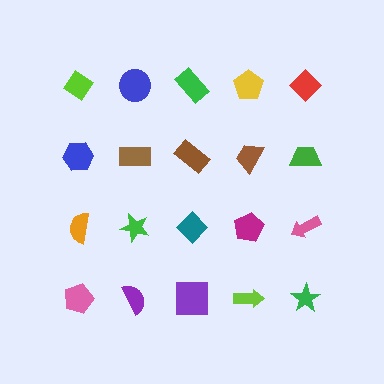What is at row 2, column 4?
A brown trapezoid.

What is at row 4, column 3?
A purple square.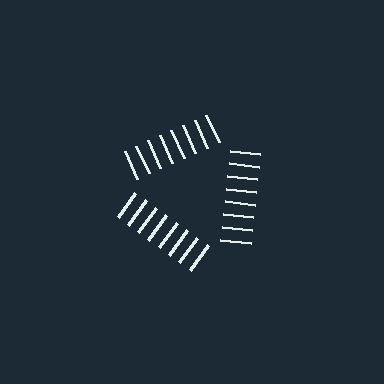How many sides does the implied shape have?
3 sides — the line-ends trace a triangle.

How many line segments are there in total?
24 — 8 along each of the 3 edges.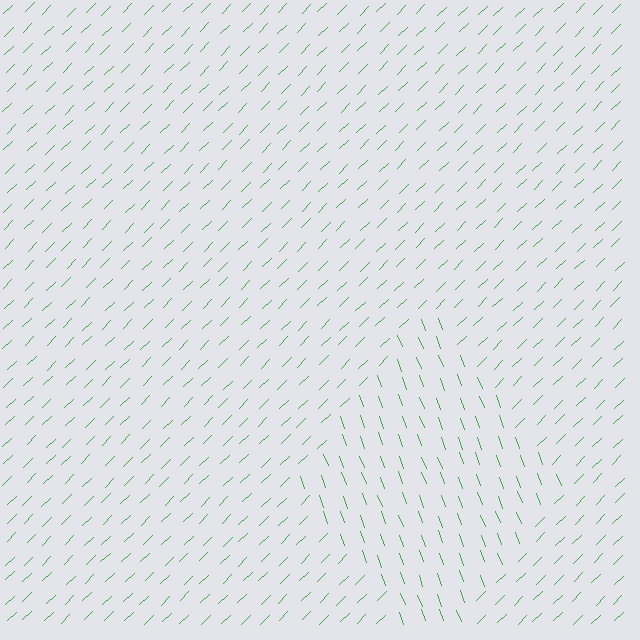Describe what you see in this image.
The image is filled with small green line segments. A diamond region in the image has lines oriented differently from the surrounding lines, creating a visible texture boundary.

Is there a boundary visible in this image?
Yes, there is a texture boundary formed by a change in line orientation.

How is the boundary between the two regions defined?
The boundary is defined purely by a change in line orientation (approximately 66 degrees difference). All lines are the same color and thickness.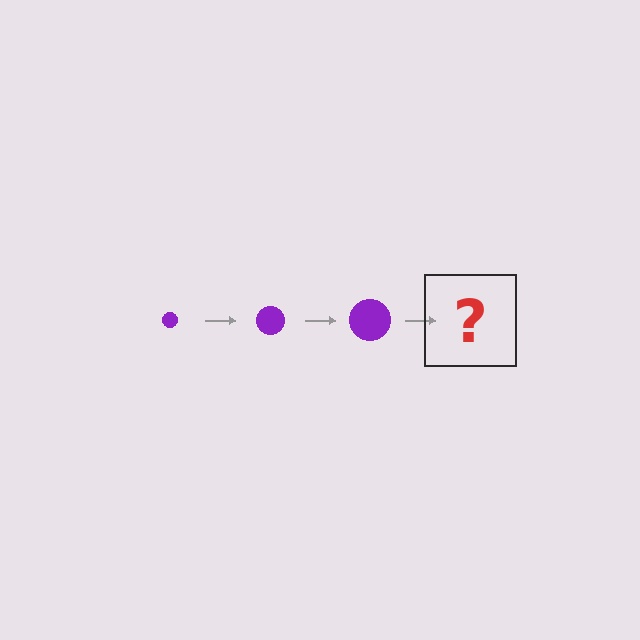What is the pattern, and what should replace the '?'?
The pattern is that the circle gets progressively larger each step. The '?' should be a purple circle, larger than the previous one.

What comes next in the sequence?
The next element should be a purple circle, larger than the previous one.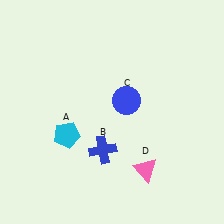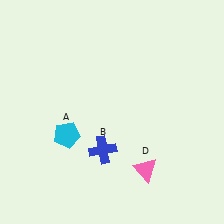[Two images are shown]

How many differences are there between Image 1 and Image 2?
There is 1 difference between the two images.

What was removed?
The blue circle (C) was removed in Image 2.